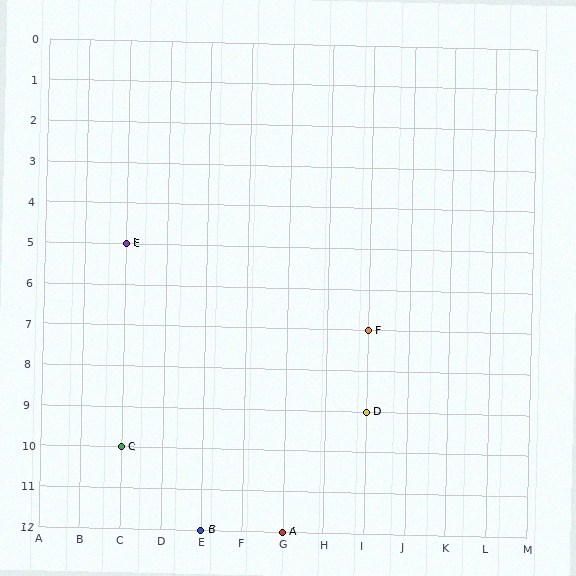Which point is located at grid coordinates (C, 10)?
Point C is at (C, 10).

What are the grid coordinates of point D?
Point D is at grid coordinates (I, 9).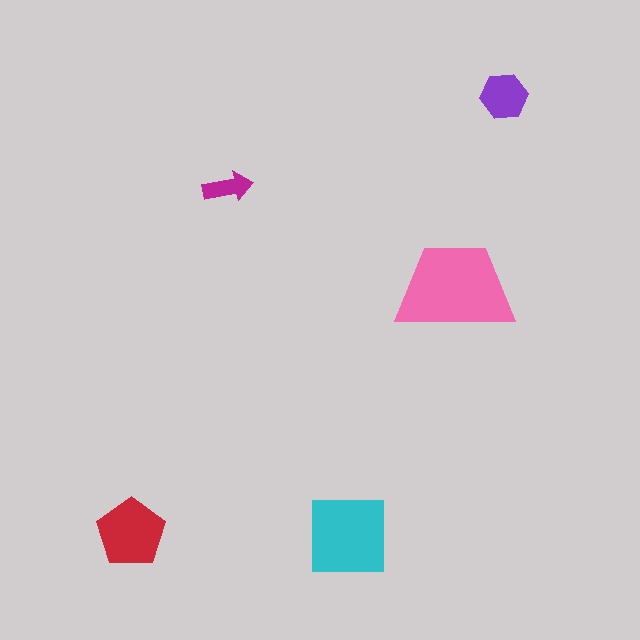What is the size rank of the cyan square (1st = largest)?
2nd.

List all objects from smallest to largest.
The magenta arrow, the purple hexagon, the red pentagon, the cyan square, the pink trapezoid.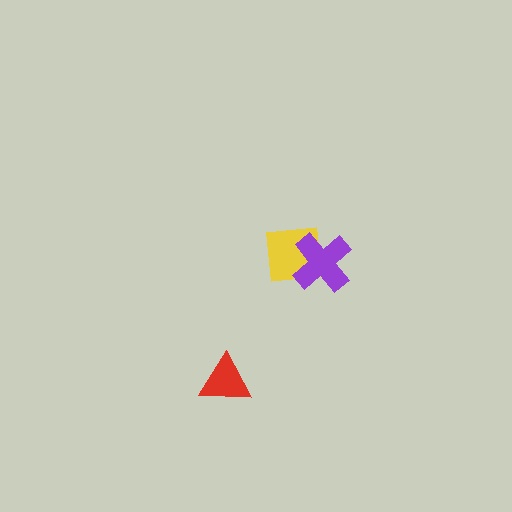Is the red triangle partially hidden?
No, no other shape covers it.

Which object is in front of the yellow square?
The purple cross is in front of the yellow square.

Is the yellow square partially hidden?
Yes, it is partially covered by another shape.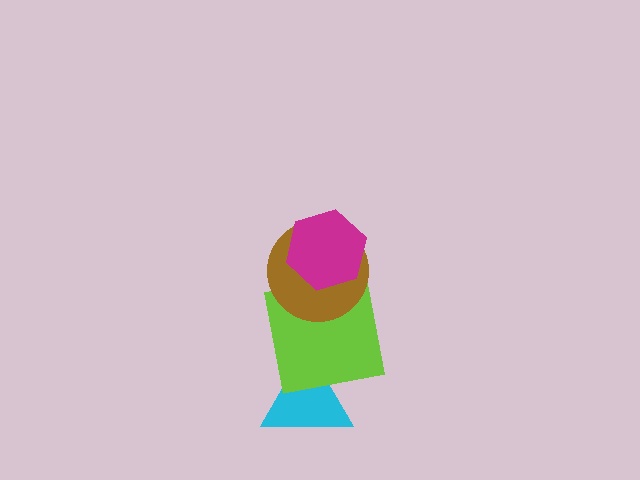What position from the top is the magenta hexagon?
The magenta hexagon is 1st from the top.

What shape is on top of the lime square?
The brown circle is on top of the lime square.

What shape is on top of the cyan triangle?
The lime square is on top of the cyan triangle.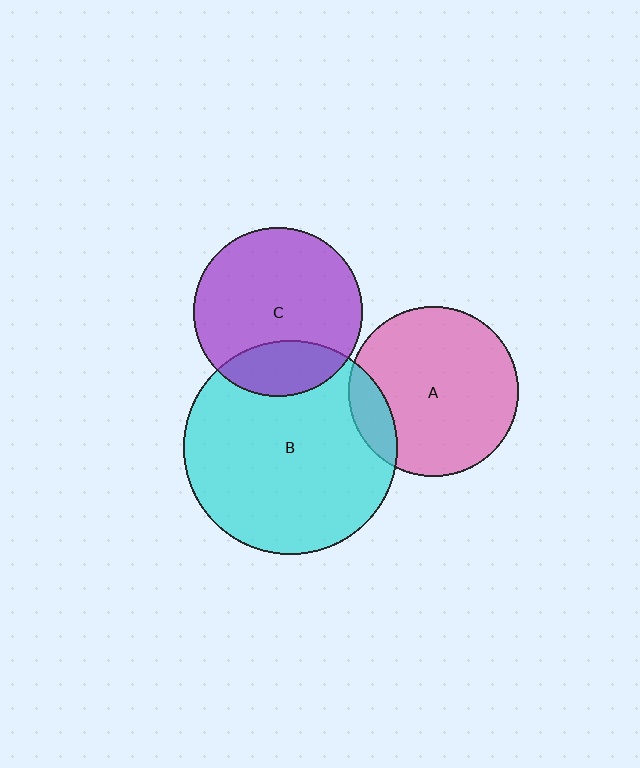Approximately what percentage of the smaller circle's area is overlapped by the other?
Approximately 25%.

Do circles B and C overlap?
Yes.